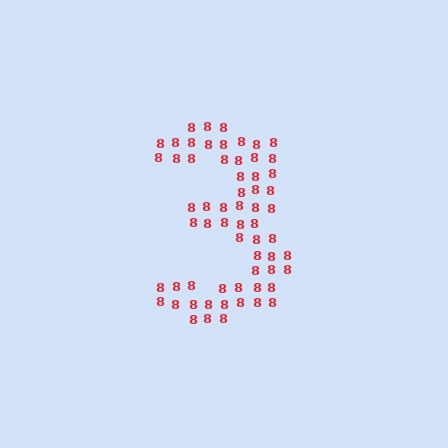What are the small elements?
The small elements are digit 8's.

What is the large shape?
The large shape is the digit 3.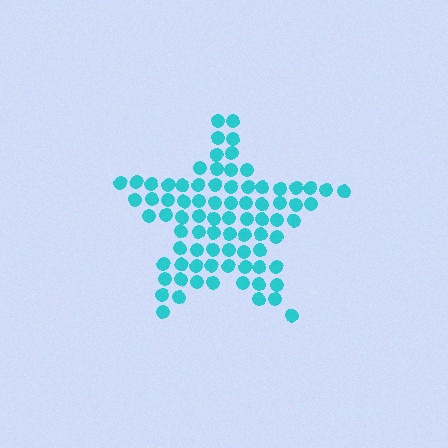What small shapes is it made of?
It is made of small circles.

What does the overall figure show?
The overall figure shows a star.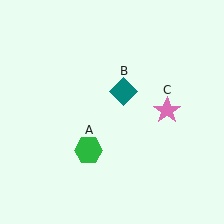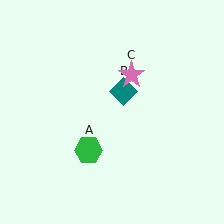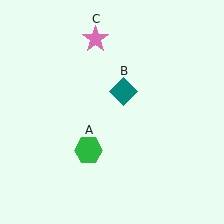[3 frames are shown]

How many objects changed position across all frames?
1 object changed position: pink star (object C).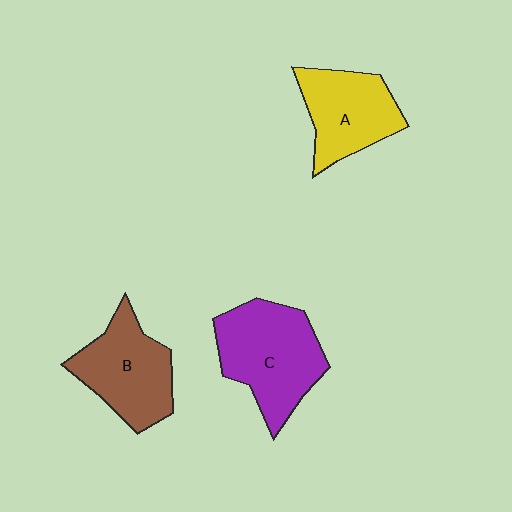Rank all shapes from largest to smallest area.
From largest to smallest: C (purple), B (brown), A (yellow).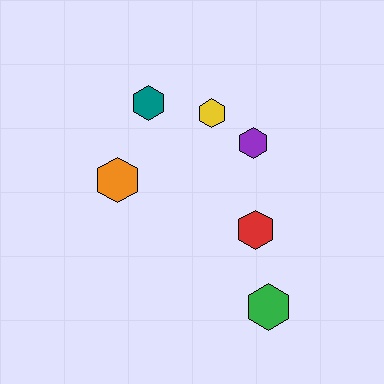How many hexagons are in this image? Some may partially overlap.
There are 6 hexagons.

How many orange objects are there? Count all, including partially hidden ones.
There is 1 orange object.